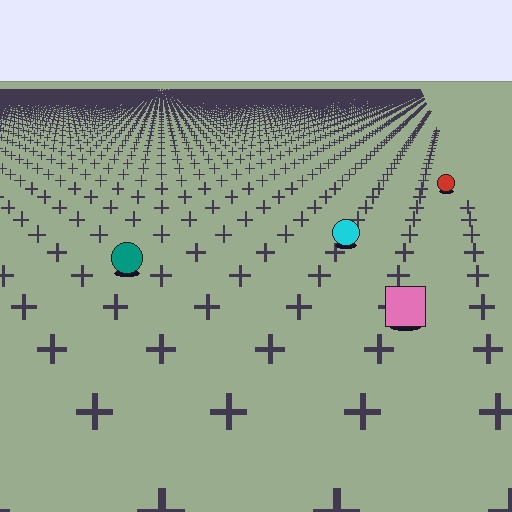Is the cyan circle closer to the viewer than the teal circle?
No. The teal circle is closer — you can tell from the texture gradient: the ground texture is coarser near it.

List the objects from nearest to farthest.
From nearest to farthest: the pink square, the teal circle, the cyan circle, the red circle.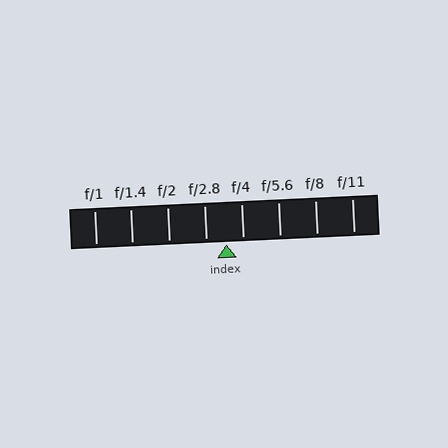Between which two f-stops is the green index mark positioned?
The index mark is between f/2.8 and f/4.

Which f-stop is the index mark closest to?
The index mark is closest to f/4.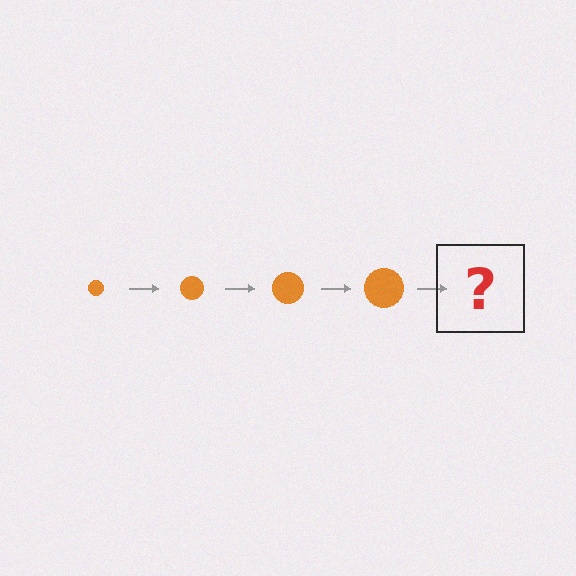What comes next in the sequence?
The next element should be an orange circle, larger than the previous one.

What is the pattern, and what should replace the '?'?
The pattern is that the circle gets progressively larger each step. The '?' should be an orange circle, larger than the previous one.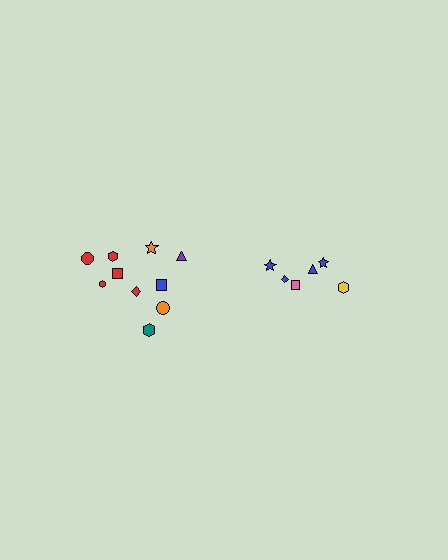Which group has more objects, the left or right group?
The left group.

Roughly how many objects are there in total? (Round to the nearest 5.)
Roughly 15 objects in total.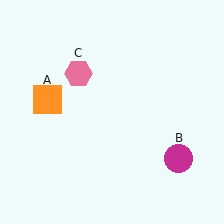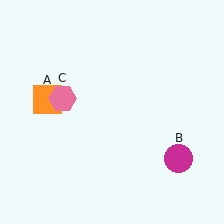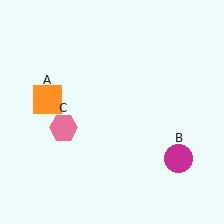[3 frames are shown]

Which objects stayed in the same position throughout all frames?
Orange square (object A) and magenta circle (object B) remained stationary.